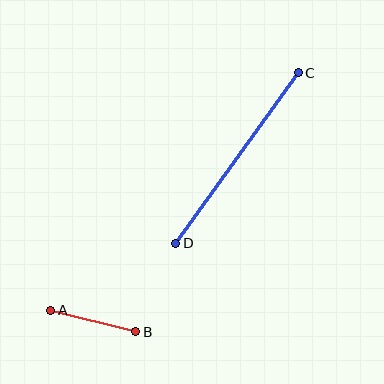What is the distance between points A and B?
The distance is approximately 88 pixels.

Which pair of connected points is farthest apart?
Points C and D are farthest apart.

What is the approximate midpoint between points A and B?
The midpoint is at approximately (93, 321) pixels.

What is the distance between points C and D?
The distance is approximately 210 pixels.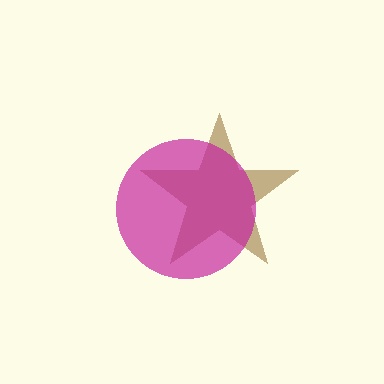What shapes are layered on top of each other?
The layered shapes are: a brown star, a magenta circle.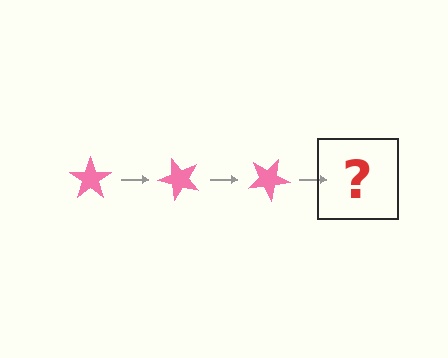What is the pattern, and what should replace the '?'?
The pattern is that the star rotates 50 degrees each step. The '?' should be a pink star rotated 150 degrees.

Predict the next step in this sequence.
The next step is a pink star rotated 150 degrees.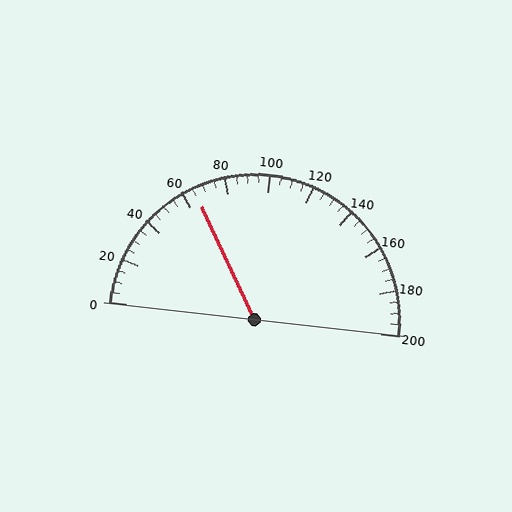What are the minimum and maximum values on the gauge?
The gauge ranges from 0 to 200.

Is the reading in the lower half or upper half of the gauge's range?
The reading is in the lower half of the range (0 to 200).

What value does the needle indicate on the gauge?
The needle indicates approximately 65.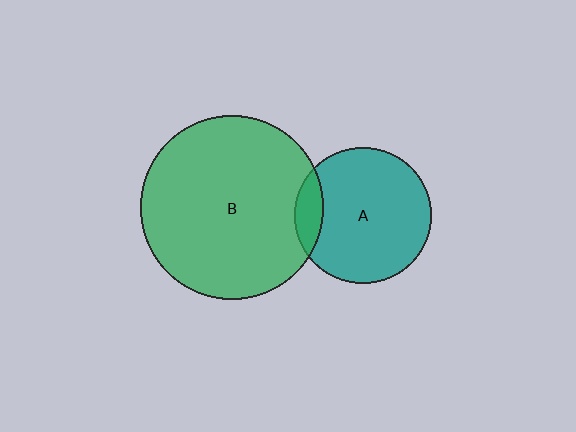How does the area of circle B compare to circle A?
Approximately 1.8 times.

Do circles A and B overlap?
Yes.